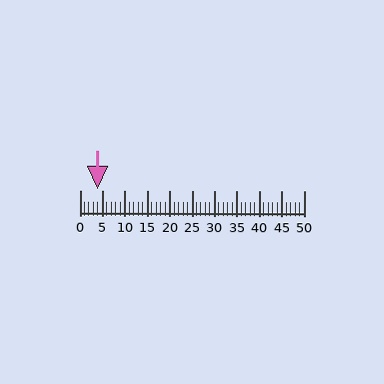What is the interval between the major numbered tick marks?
The major tick marks are spaced 5 units apart.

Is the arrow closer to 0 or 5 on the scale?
The arrow is closer to 5.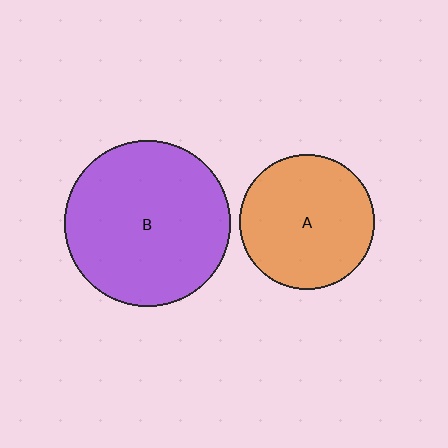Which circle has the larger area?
Circle B (purple).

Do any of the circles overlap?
No, none of the circles overlap.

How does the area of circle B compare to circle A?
Approximately 1.5 times.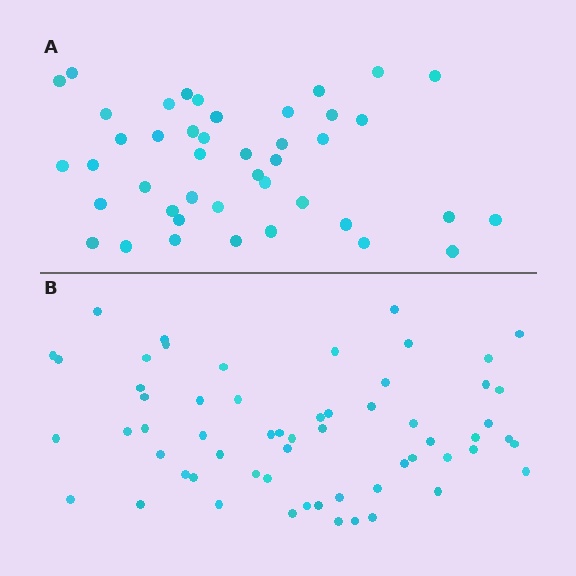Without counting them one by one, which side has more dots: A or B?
Region B (the bottom region) has more dots.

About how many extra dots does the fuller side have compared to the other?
Region B has approximately 15 more dots than region A.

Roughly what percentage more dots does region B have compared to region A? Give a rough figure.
About 40% more.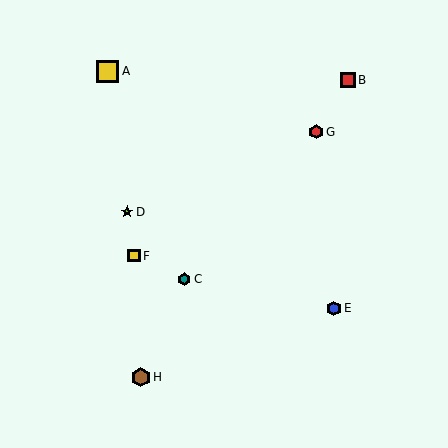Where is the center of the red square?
The center of the red square is at (348, 80).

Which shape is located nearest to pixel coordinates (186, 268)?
The teal hexagon (labeled C) at (184, 279) is nearest to that location.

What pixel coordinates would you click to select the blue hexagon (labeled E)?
Click at (334, 308) to select the blue hexagon E.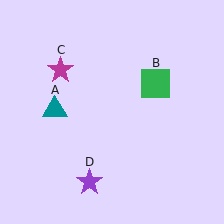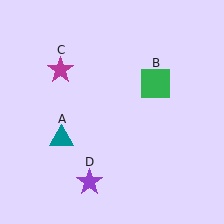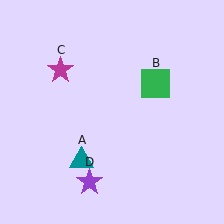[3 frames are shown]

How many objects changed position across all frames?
1 object changed position: teal triangle (object A).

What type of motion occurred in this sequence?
The teal triangle (object A) rotated counterclockwise around the center of the scene.